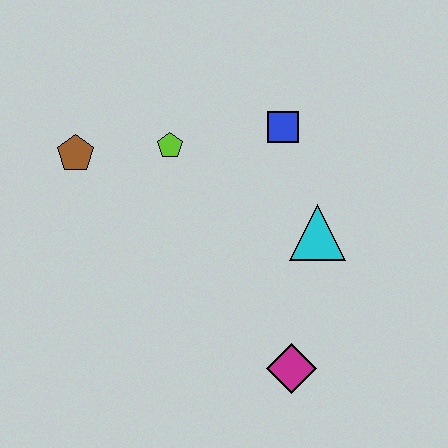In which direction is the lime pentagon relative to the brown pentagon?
The lime pentagon is to the right of the brown pentagon.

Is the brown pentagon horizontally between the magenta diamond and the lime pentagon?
No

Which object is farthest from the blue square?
The magenta diamond is farthest from the blue square.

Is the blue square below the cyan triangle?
No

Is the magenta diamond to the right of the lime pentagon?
Yes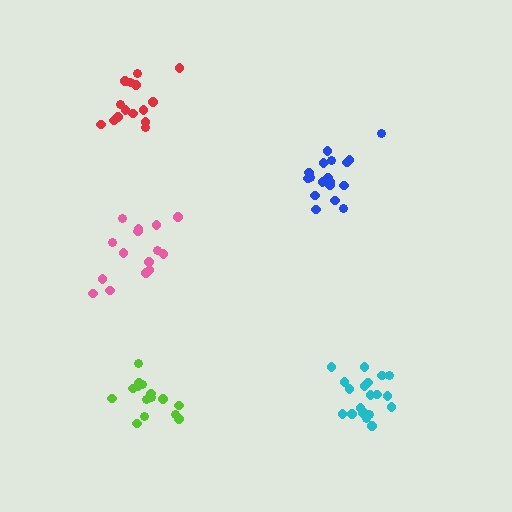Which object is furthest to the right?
The cyan cluster is rightmost.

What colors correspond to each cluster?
The clusters are colored: red, pink, blue, lime, cyan.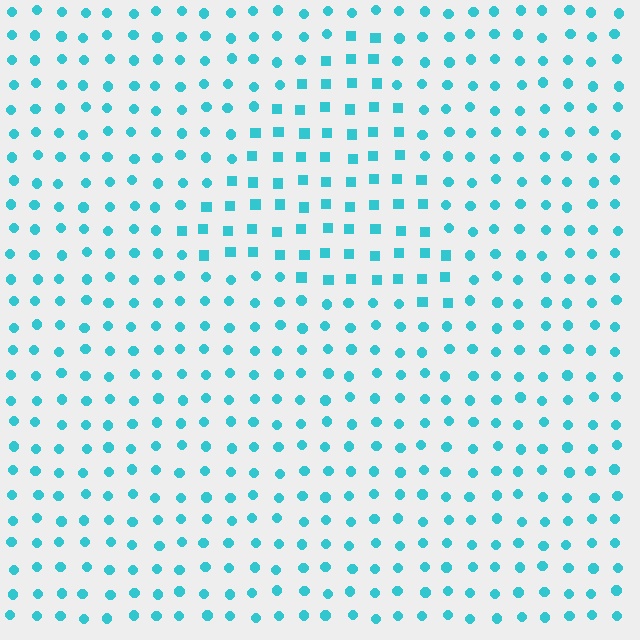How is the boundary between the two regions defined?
The boundary is defined by a change in element shape: squares inside vs. circles outside. All elements share the same color and spacing.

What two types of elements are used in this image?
The image uses squares inside the triangle region and circles outside it.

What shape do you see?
I see a triangle.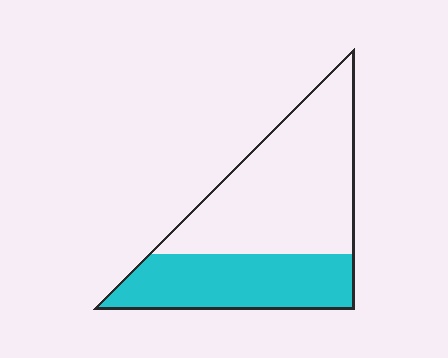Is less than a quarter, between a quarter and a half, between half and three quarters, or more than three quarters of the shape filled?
Between a quarter and a half.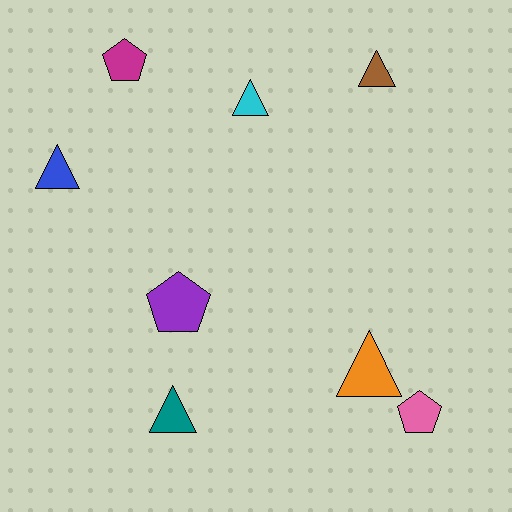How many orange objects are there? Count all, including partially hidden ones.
There is 1 orange object.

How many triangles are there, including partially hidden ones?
There are 5 triangles.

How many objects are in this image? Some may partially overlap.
There are 8 objects.